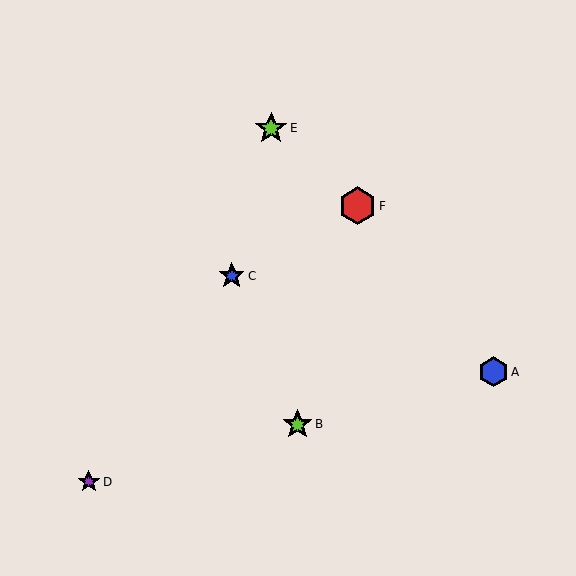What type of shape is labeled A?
Shape A is a blue hexagon.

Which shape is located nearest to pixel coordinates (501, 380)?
The blue hexagon (labeled A) at (493, 372) is nearest to that location.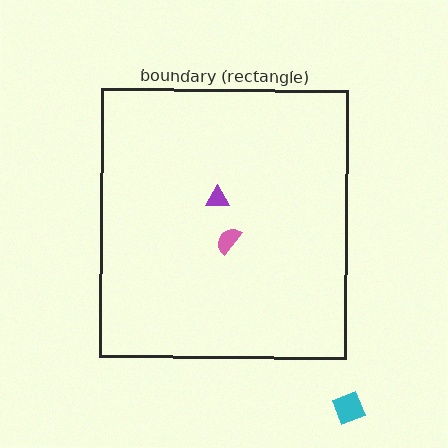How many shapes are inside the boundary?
2 inside, 1 outside.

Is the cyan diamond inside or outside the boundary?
Outside.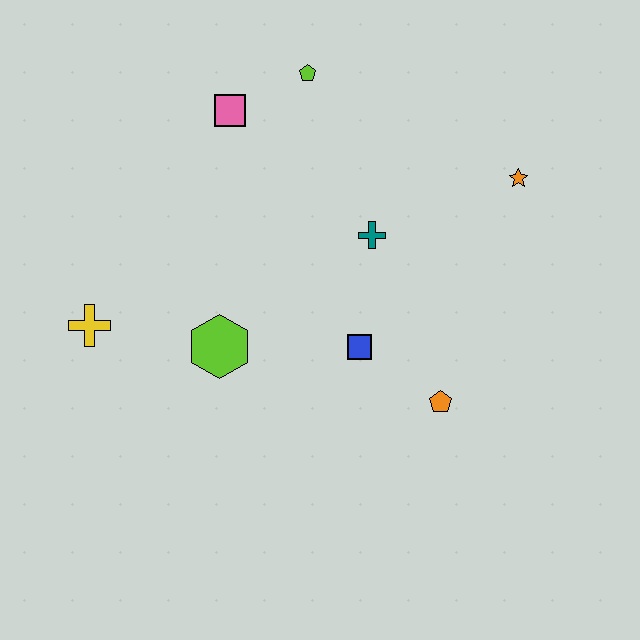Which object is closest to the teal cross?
The blue square is closest to the teal cross.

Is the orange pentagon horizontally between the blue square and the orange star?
Yes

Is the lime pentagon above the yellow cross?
Yes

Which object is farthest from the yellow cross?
The orange star is farthest from the yellow cross.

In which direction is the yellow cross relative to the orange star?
The yellow cross is to the left of the orange star.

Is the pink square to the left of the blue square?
Yes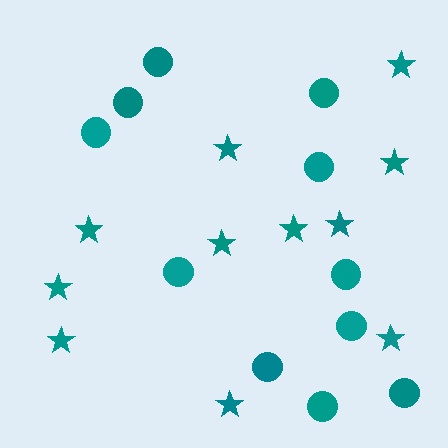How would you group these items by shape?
There are 2 groups: one group of stars (11) and one group of circles (11).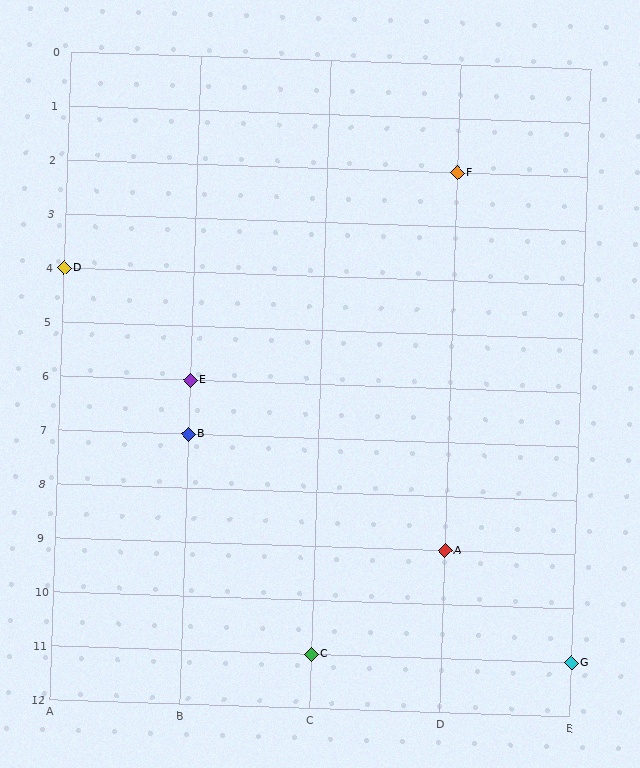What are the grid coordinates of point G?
Point G is at grid coordinates (E, 11).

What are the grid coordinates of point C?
Point C is at grid coordinates (C, 11).